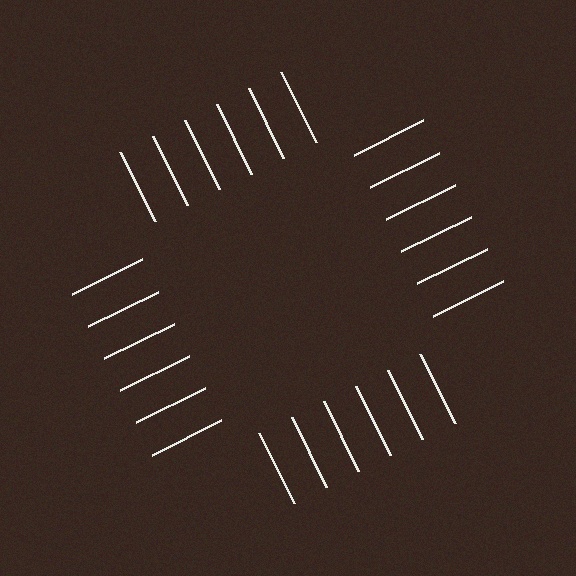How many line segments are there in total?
24 — 6 along each of the 4 edges.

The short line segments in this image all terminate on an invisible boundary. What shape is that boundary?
An illusory square — the line segments terminate on its edges but no continuous stroke is drawn.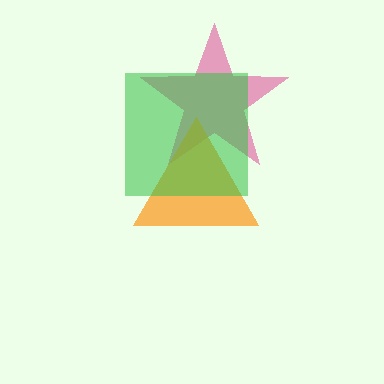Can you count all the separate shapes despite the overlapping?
Yes, there are 3 separate shapes.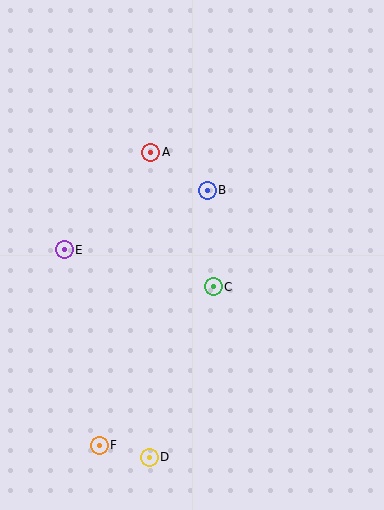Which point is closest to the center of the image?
Point C at (213, 287) is closest to the center.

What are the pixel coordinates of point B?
Point B is at (207, 190).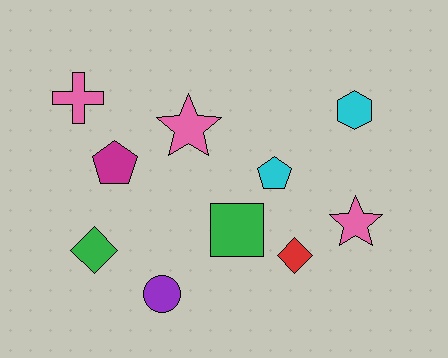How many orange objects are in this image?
There are no orange objects.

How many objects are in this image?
There are 10 objects.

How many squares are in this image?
There is 1 square.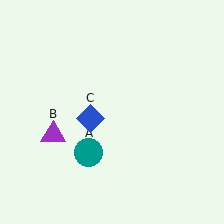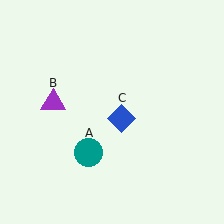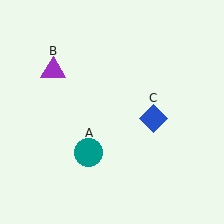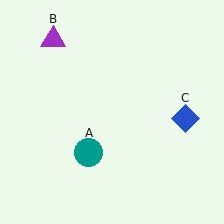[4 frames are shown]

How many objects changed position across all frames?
2 objects changed position: purple triangle (object B), blue diamond (object C).